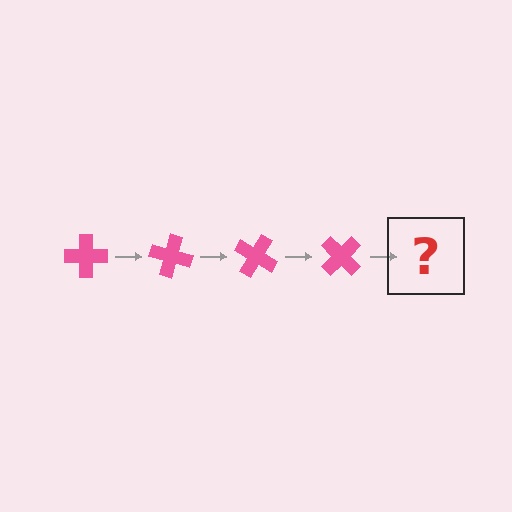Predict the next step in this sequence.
The next step is a pink cross rotated 60 degrees.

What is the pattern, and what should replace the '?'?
The pattern is that the cross rotates 15 degrees each step. The '?' should be a pink cross rotated 60 degrees.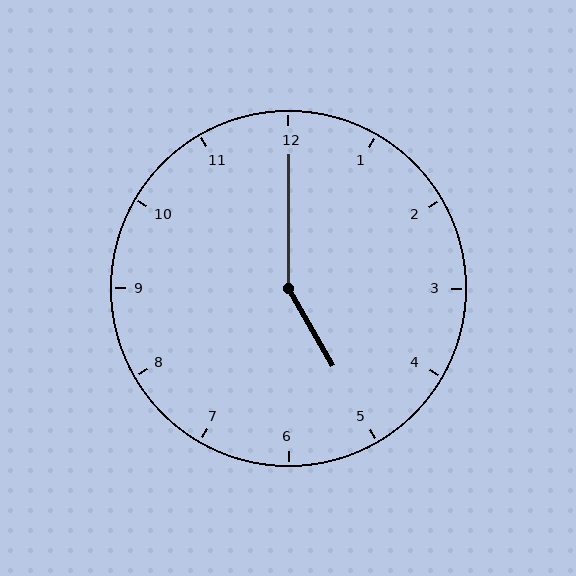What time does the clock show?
5:00.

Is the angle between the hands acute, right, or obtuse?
It is obtuse.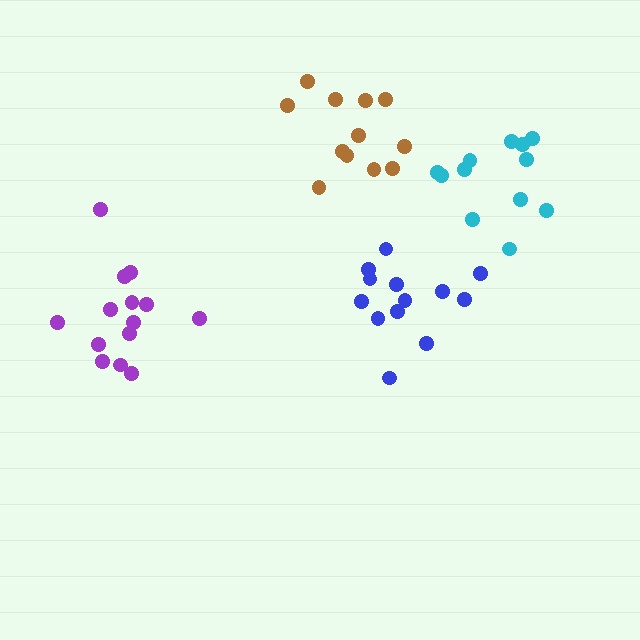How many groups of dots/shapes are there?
There are 4 groups.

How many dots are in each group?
Group 1: 13 dots, Group 2: 12 dots, Group 3: 12 dots, Group 4: 14 dots (51 total).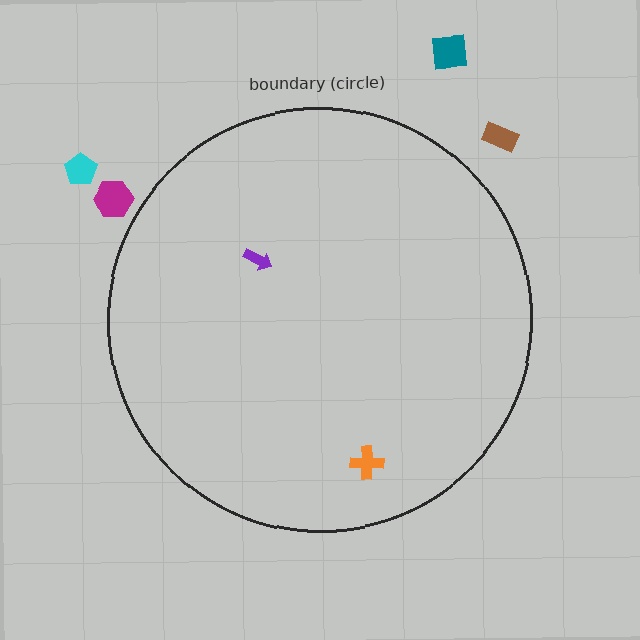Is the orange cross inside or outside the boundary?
Inside.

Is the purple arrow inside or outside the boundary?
Inside.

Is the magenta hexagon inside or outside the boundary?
Outside.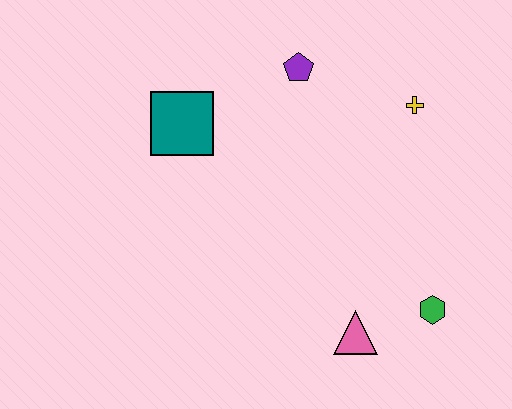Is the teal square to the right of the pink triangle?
No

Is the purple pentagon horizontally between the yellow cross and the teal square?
Yes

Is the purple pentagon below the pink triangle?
No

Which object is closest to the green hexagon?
The pink triangle is closest to the green hexagon.